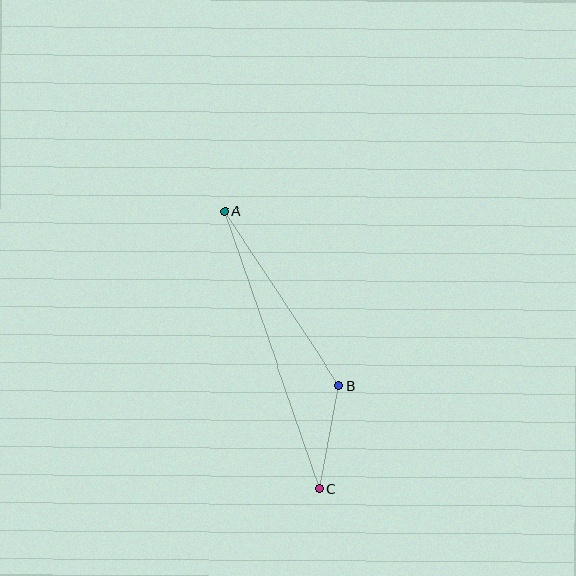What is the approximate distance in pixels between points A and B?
The distance between A and B is approximately 209 pixels.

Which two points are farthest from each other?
Points A and C are farthest from each other.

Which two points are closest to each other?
Points B and C are closest to each other.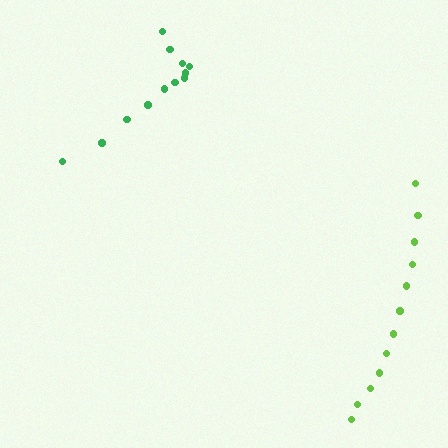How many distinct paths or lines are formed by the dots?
There are 2 distinct paths.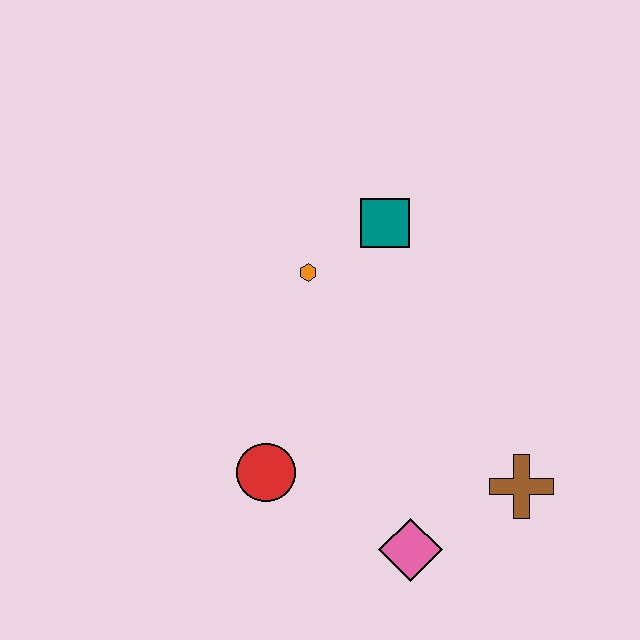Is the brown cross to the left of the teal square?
No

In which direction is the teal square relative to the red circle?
The teal square is above the red circle.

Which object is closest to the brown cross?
The pink diamond is closest to the brown cross.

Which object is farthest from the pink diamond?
The teal square is farthest from the pink diamond.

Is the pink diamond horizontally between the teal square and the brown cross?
Yes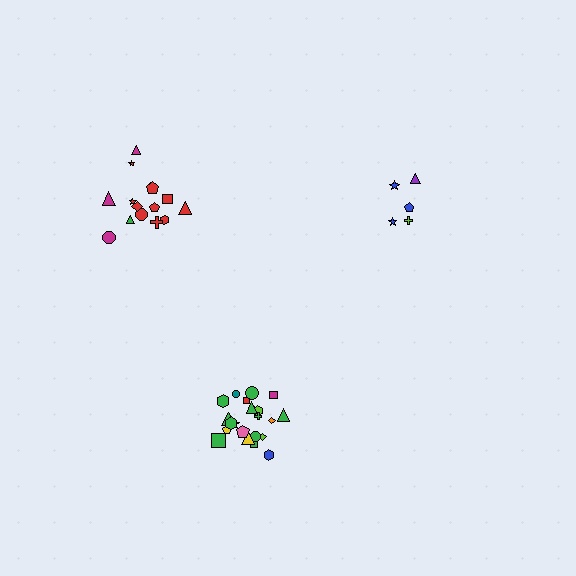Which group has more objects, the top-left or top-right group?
The top-left group.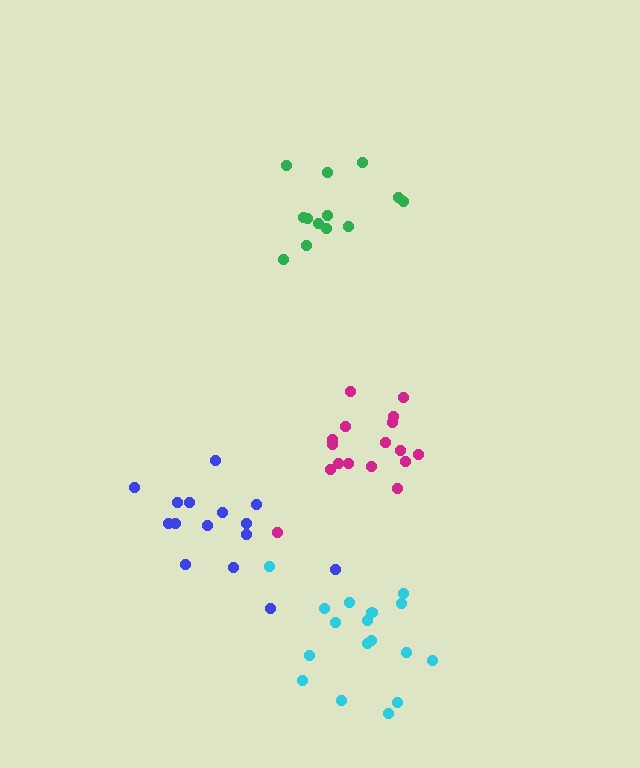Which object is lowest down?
The cyan cluster is bottommost.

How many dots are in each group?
Group 1: 13 dots, Group 2: 15 dots, Group 3: 17 dots, Group 4: 17 dots (62 total).